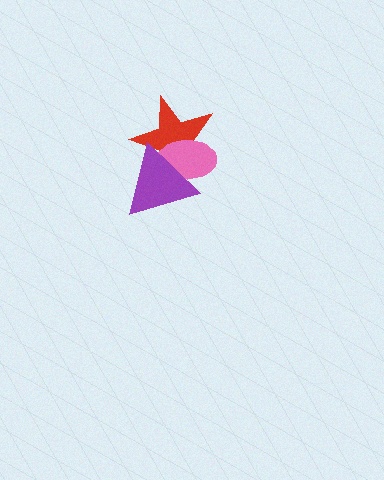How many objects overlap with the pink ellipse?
2 objects overlap with the pink ellipse.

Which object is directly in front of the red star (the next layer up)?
The pink ellipse is directly in front of the red star.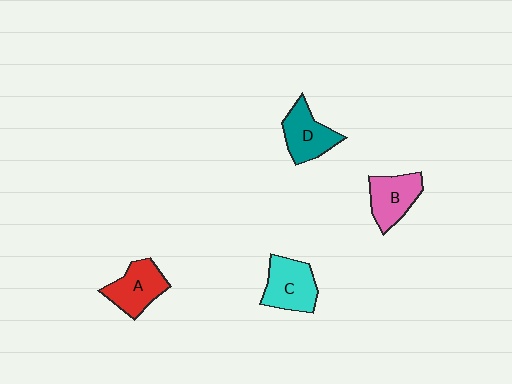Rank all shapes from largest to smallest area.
From largest to smallest: C (cyan), A (red), D (teal), B (pink).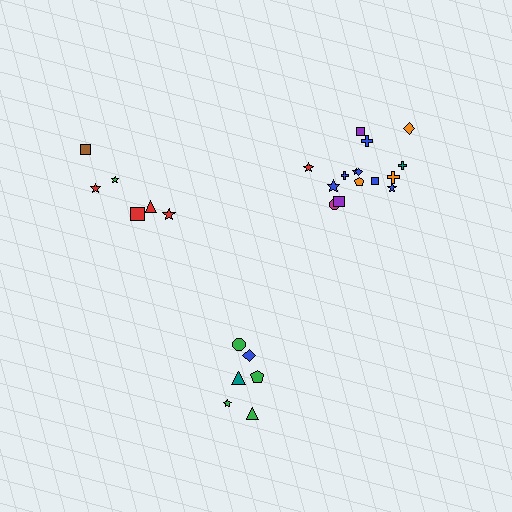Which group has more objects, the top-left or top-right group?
The top-right group.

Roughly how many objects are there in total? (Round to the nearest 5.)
Roughly 25 objects in total.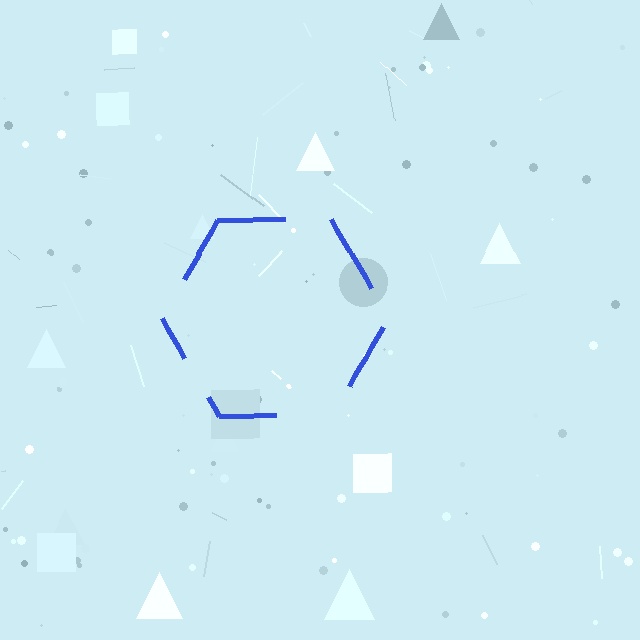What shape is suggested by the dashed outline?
The dashed outline suggests a hexagon.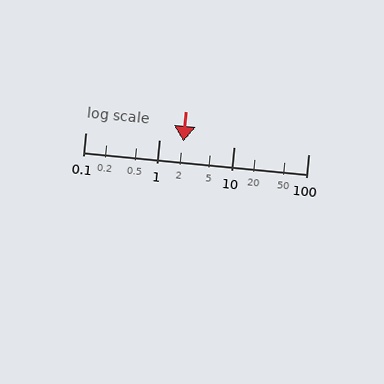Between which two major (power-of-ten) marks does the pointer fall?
The pointer is between 1 and 10.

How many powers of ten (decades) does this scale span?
The scale spans 3 decades, from 0.1 to 100.